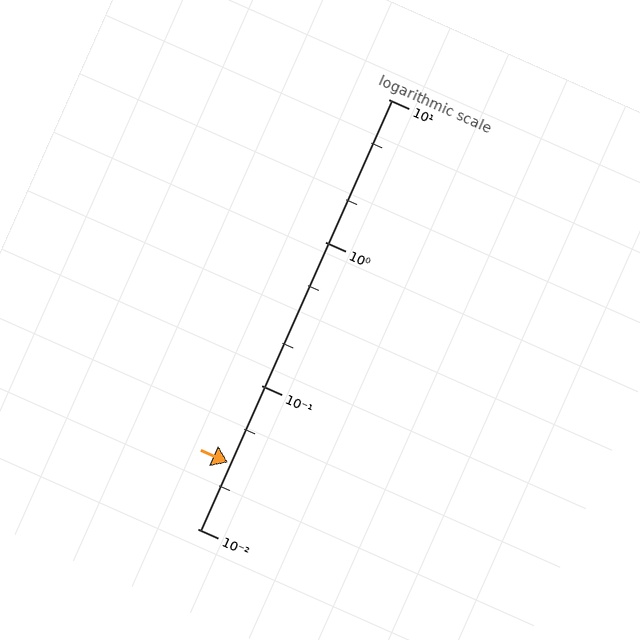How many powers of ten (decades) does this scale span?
The scale spans 3 decades, from 0.01 to 10.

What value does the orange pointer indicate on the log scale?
The pointer indicates approximately 0.029.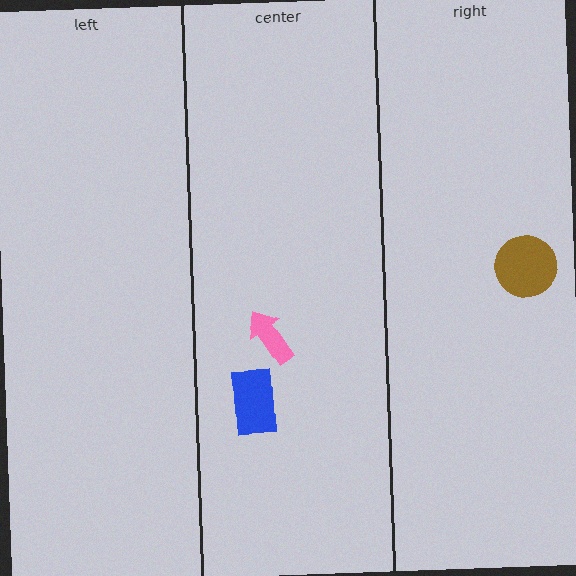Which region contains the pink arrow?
The center region.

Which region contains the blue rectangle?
The center region.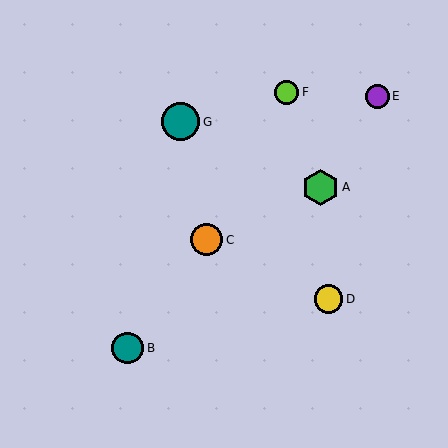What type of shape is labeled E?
Shape E is a purple circle.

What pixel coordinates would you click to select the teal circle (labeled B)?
Click at (128, 348) to select the teal circle B.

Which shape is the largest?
The teal circle (labeled G) is the largest.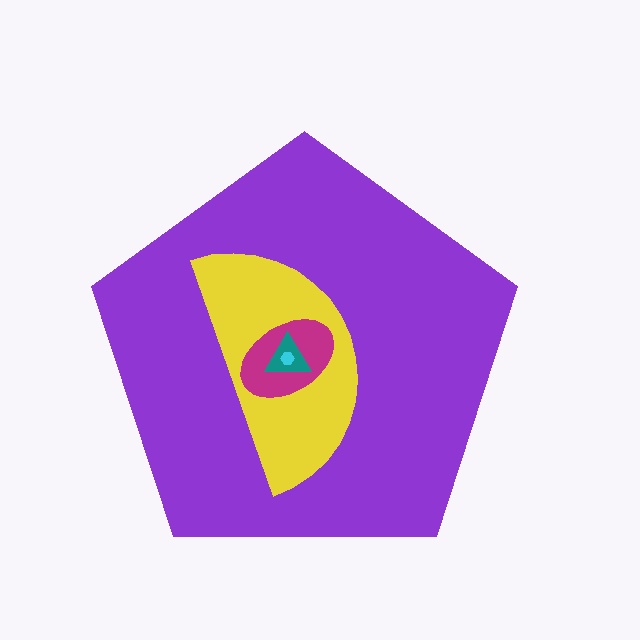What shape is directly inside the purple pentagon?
The yellow semicircle.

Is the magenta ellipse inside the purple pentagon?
Yes.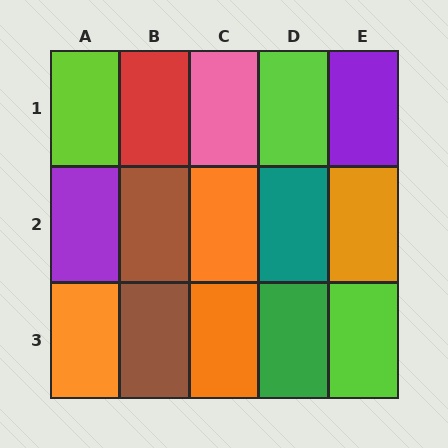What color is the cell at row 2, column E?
Orange.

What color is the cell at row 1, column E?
Purple.